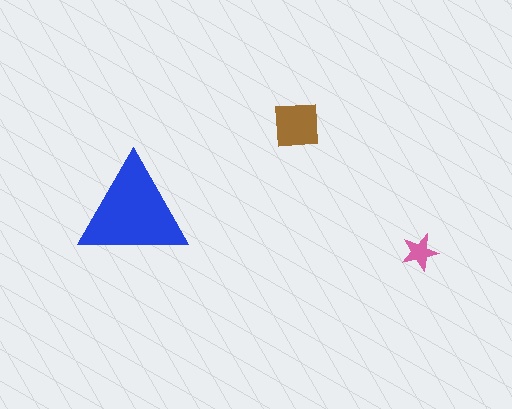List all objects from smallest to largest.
The pink star, the brown square, the blue triangle.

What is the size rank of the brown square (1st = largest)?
2nd.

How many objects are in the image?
There are 3 objects in the image.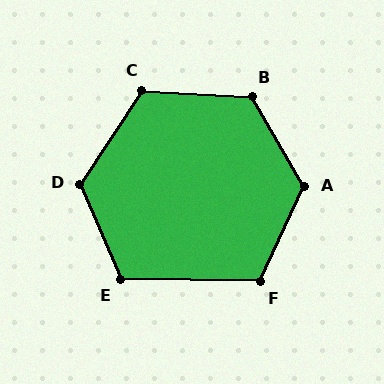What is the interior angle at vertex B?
Approximately 123 degrees (obtuse).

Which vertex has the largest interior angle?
A, at approximately 125 degrees.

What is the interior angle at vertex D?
Approximately 123 degrees (obtuse).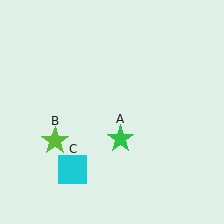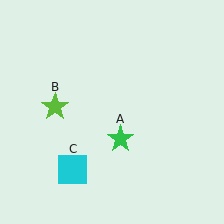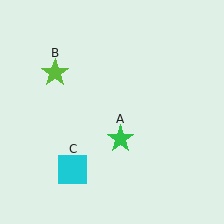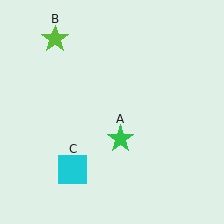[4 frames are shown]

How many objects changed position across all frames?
1 object changed position: lime star (object B).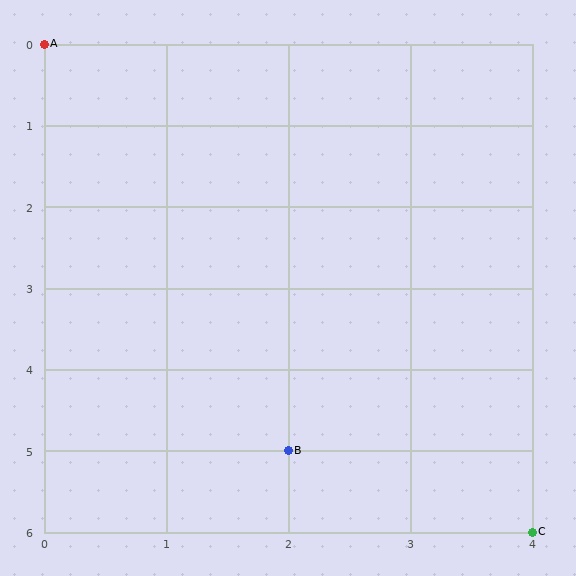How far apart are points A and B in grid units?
Points A and B are 2 columns and 5 rows apart (about 5.4 grid units diagonally).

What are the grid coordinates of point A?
Point A is at grid coordinates (0, 0).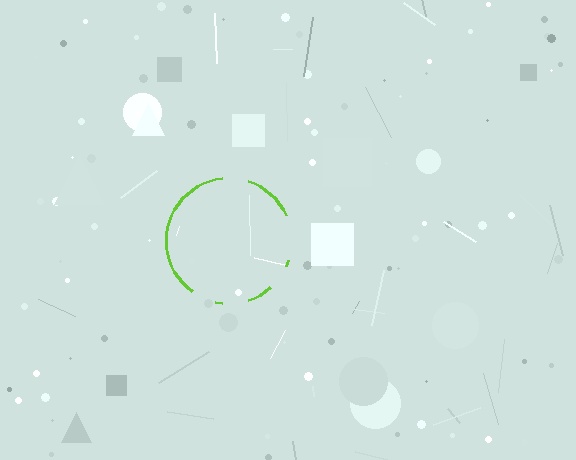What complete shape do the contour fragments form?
The contour fragments form a circle.